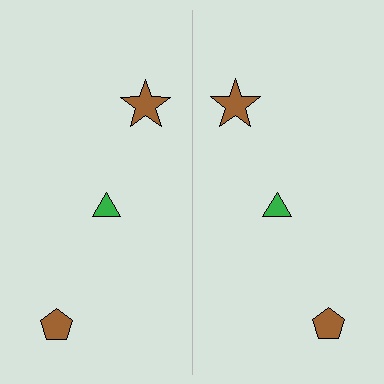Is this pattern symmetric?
Yes, this pattern has bilateral (reflection) symmetry.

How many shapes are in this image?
There are 6 shapes in this image.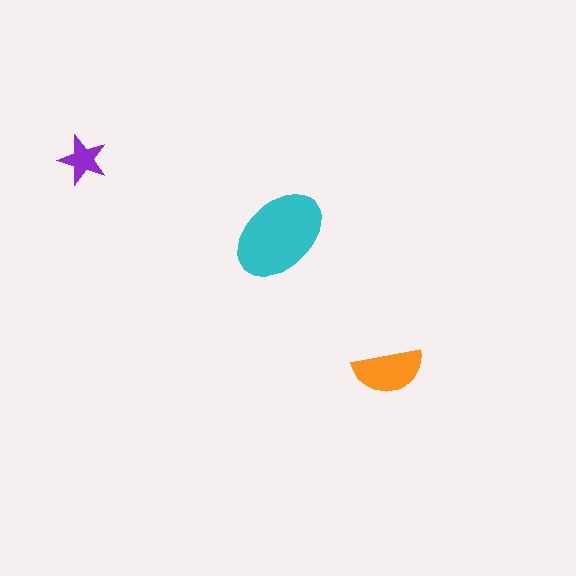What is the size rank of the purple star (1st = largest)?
3rd.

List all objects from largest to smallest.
The cyan ellipse, the orange semicircle, the purple star.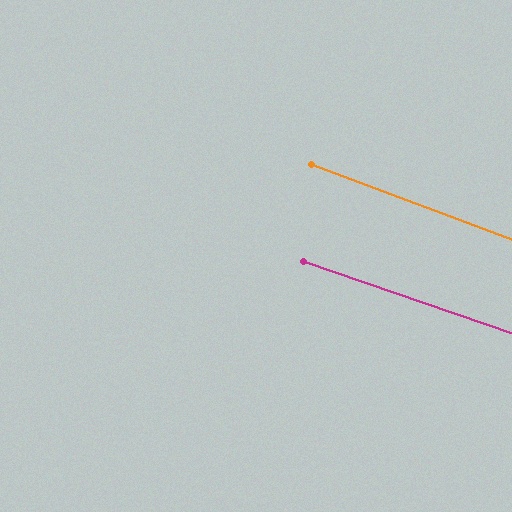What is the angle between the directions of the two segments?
Approximately 2 degrees.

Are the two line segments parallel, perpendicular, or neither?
Parallel — their directions differ by only 1.6°.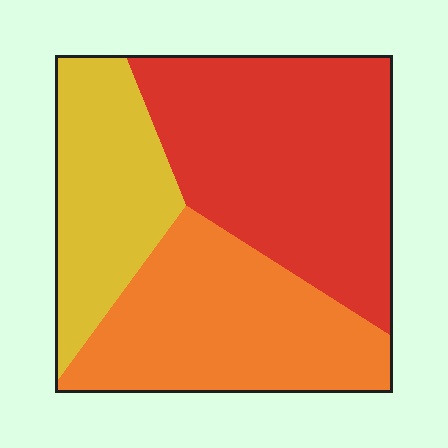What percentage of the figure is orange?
Orange covers around 35% of the figure.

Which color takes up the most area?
Red, at roughly 45%.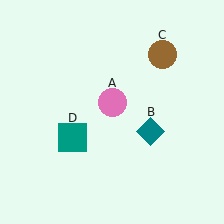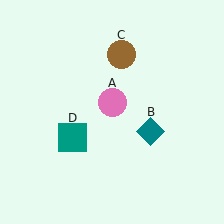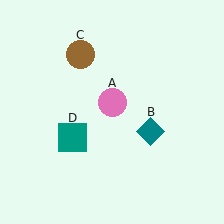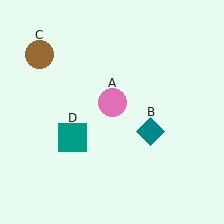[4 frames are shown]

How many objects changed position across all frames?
1 object changed position: brown circle (object C).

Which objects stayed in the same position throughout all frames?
Pink circle (object A) and teal diamond (object B) and teal square (object D) remained stationary.